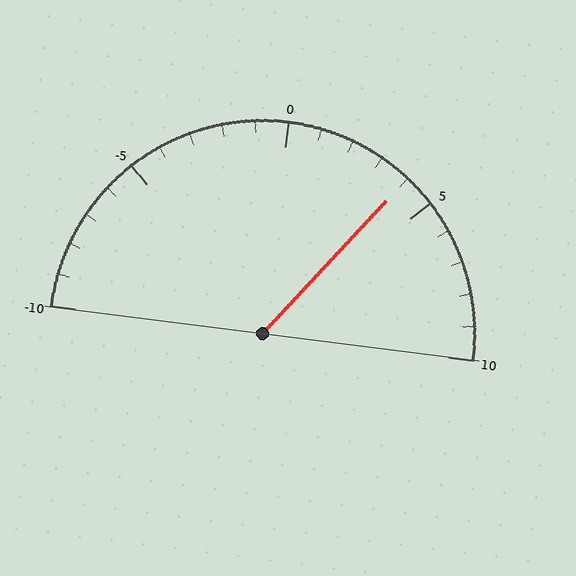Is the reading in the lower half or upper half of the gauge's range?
The reading is in the upper half of the range (-10 to 10).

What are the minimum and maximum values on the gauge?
The gauge ranges from -10 to 10.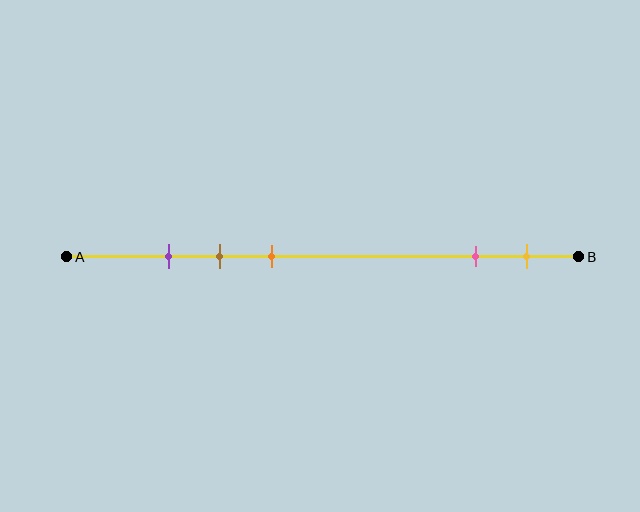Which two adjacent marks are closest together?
The purple and brown marks are the closest adjacent pair.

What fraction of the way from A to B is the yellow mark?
The yellow mark is approximately 90% (0.9) of the way from A to B.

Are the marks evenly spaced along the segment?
No, the marks are not evenly spaced.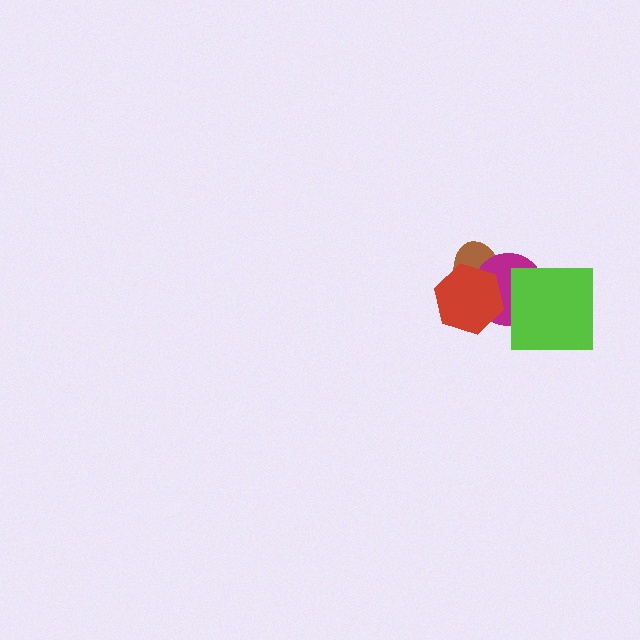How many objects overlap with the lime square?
1 object overlaps with the lime square.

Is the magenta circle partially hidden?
Yes, it is partially covered by another shape.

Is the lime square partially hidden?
No, no other shape covers it.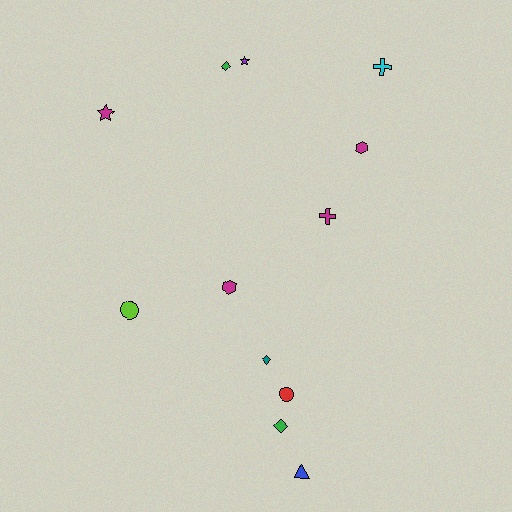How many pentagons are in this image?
There are no pentagons.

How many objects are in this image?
There are 12 objects.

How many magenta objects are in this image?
There are 4 magenta objects.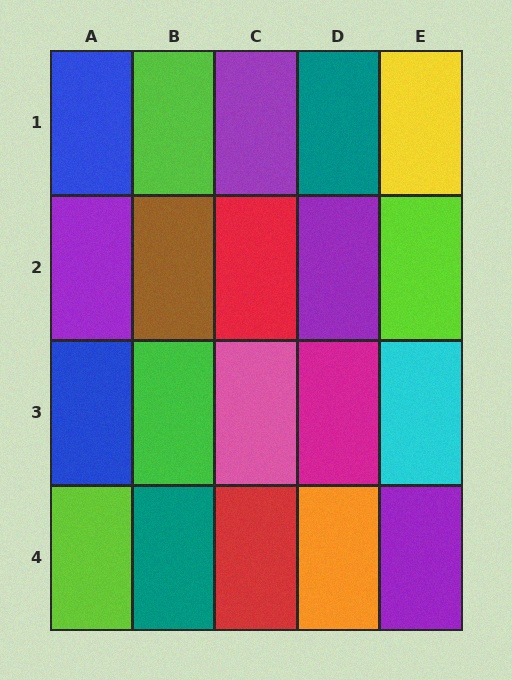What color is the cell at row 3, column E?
Cyan.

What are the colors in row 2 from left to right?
Purple, brown, red, purple, lime.